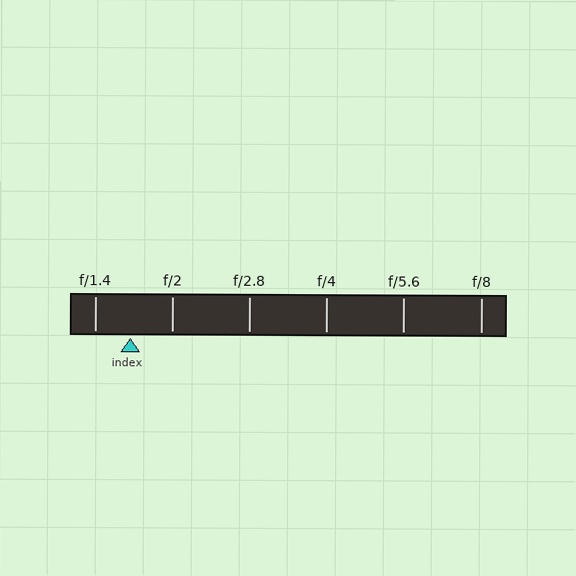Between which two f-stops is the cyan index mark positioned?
The index mark is between f/1.4 and f/2.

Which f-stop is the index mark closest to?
The index mark is closest to f/1.4.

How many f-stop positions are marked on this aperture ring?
There are 6 f-stop positions marked.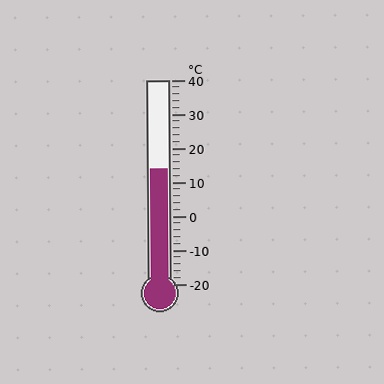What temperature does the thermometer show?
The thermometer shows approximately 14°C.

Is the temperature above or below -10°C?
The temperature is above -10°C.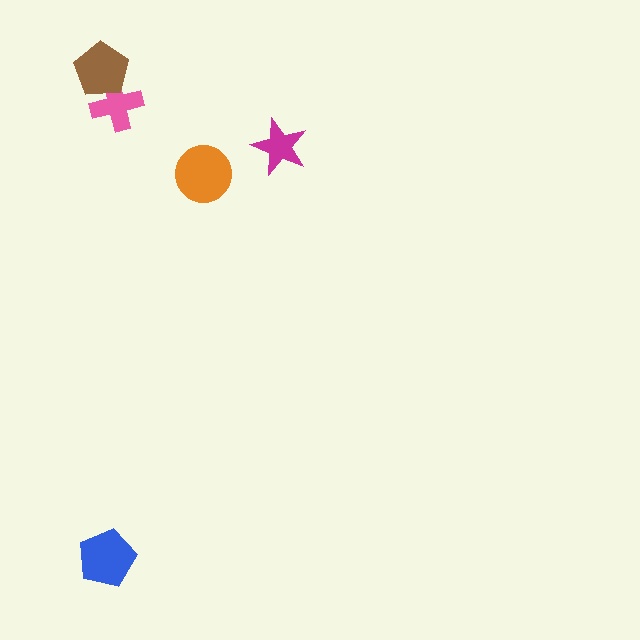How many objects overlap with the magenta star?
0 objects overlap with the magenta star.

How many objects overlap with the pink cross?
1 object overlaps with the pink cross.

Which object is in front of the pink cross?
The brown pentagon is in front of the pink cross.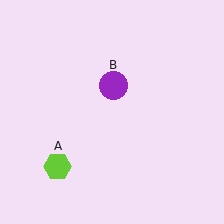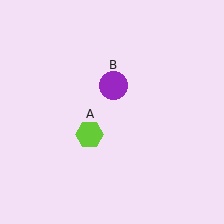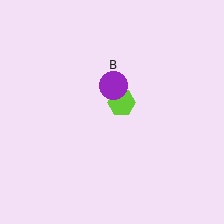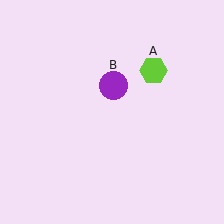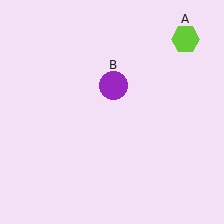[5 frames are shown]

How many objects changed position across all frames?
1 object changed position: lime hexagon (object A).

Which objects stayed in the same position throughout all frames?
Purple circle (object B) remained stationary.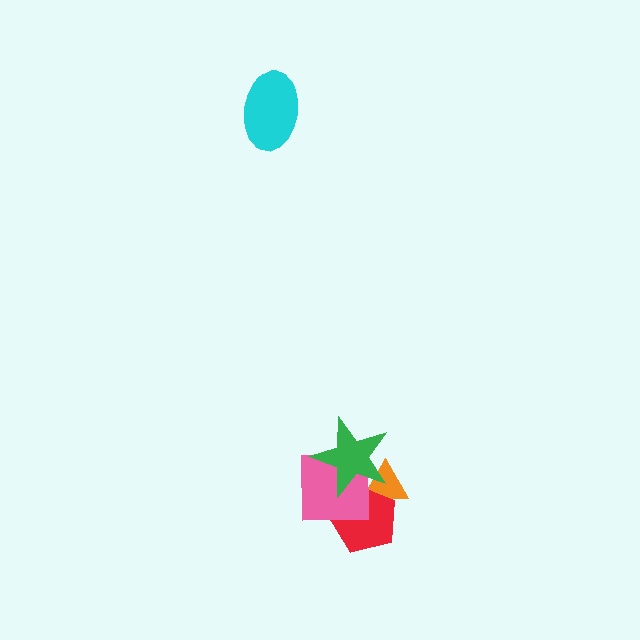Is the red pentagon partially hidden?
Yes, it is partially covered by another shape.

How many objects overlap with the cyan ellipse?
0 objects overlap with the cyan ellipse.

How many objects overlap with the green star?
3 objects overlap with the green star.